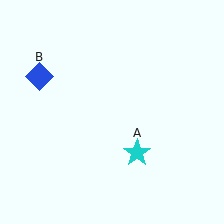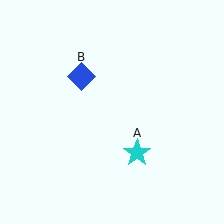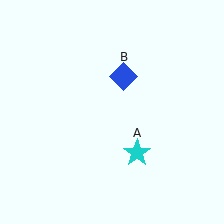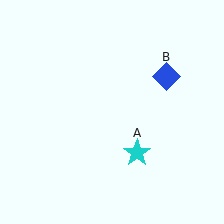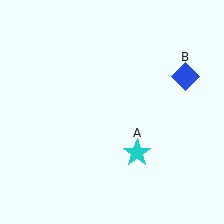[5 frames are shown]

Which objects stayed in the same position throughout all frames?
Cyan star (object A) remained stationary.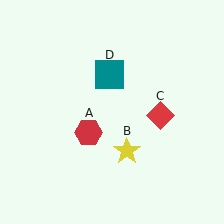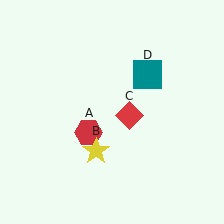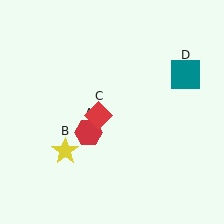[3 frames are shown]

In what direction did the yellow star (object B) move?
The yellow star (object B) moved left.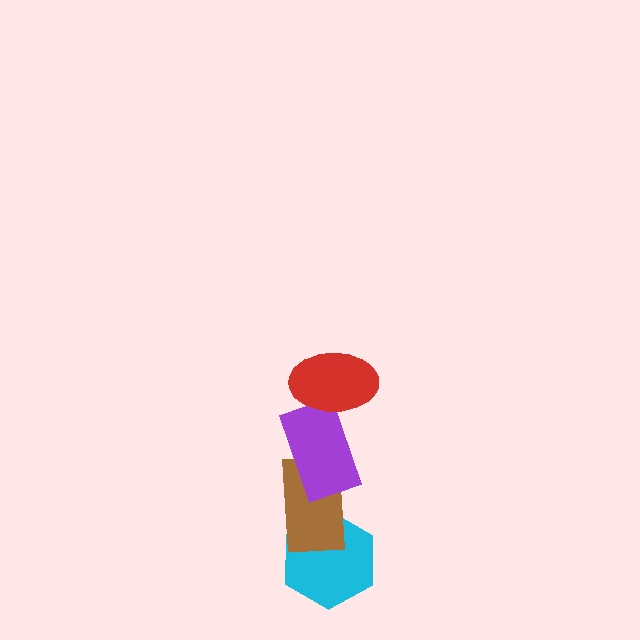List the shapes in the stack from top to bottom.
From top to bottom: the red ellipse, the purple rectangle, the brown rectangle, the cyan hexagon.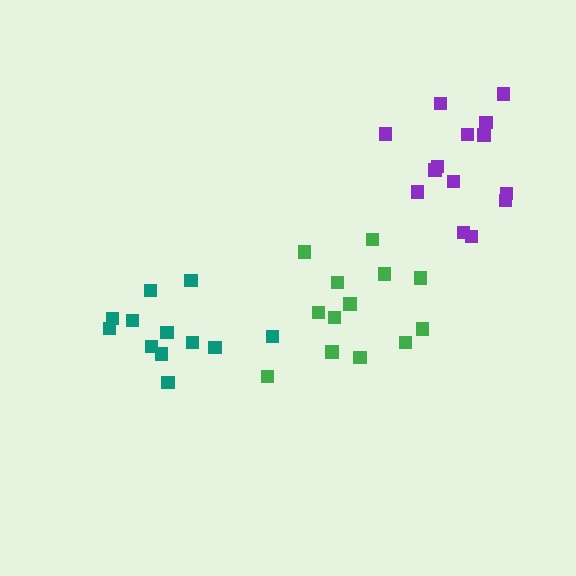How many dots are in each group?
Group 1: 13 dots, Group 2: 12 dots, Group 3: 14 dots (39 total).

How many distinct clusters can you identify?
There are 3 distinct clusters.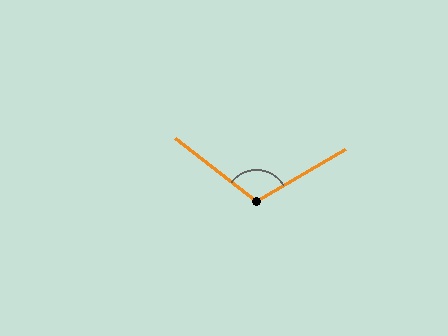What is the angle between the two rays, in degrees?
Approximately 112 degrees.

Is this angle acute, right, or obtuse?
It is obtuse.